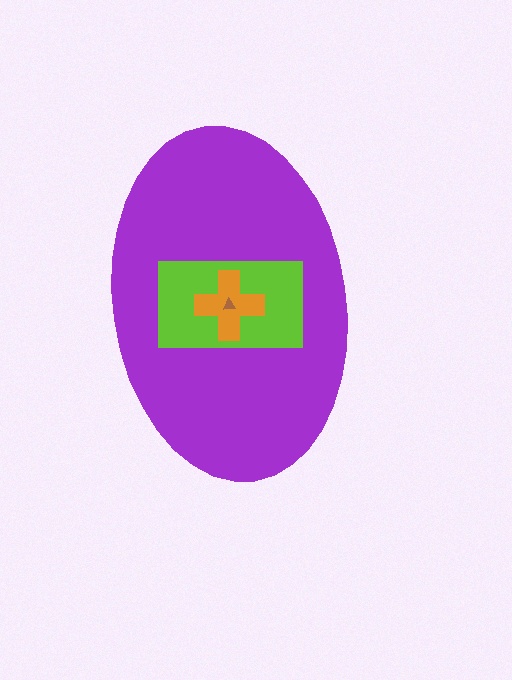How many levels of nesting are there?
4.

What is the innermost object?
The brown triangle.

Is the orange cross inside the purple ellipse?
Yes.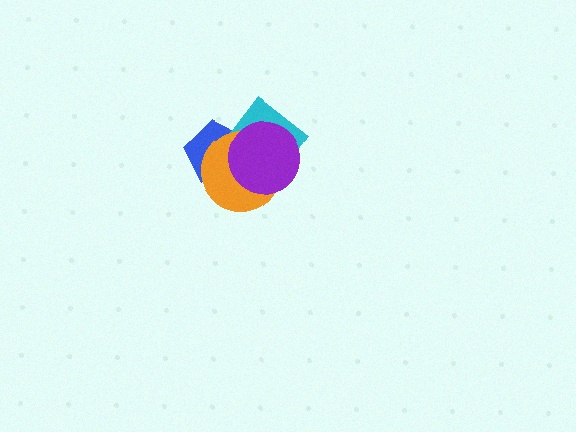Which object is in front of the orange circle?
The purple circle is in front of the orange circle.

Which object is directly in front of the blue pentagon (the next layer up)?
The cyan diamond is directly in front of the blue pentagon.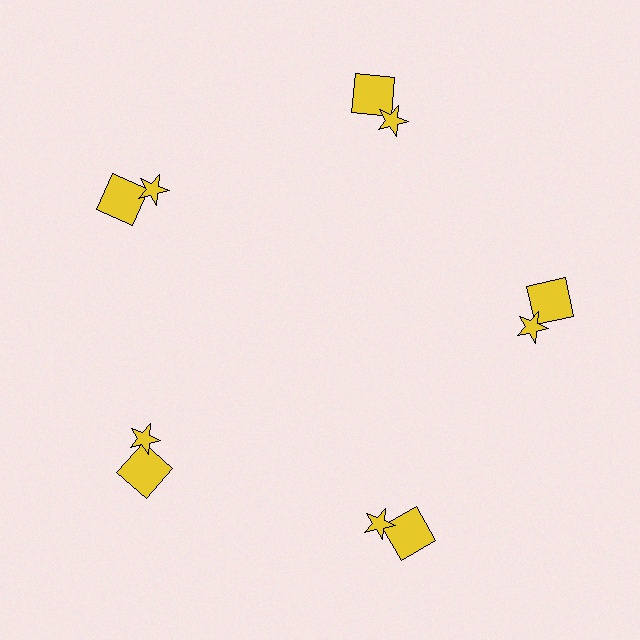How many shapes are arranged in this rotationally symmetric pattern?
There are 10 shapes, arranged in 5 groups of 2.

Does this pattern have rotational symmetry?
Yes, this pattern has 5-fold rotational symmetry. It looks the same after rotating 72 degrees around the center.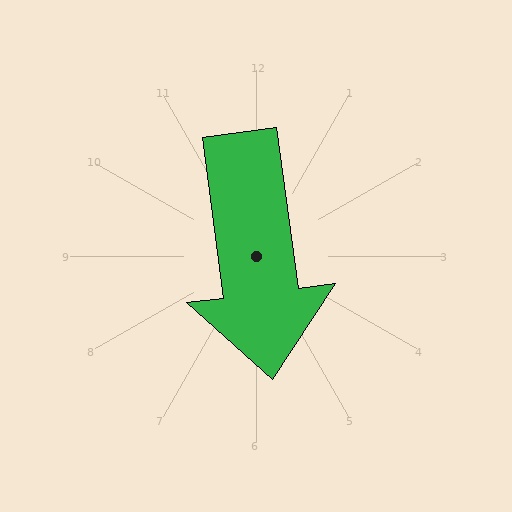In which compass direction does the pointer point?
South.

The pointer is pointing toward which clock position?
Roughly 6 o'clock.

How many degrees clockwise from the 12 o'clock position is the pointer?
Approximately 172 degrees.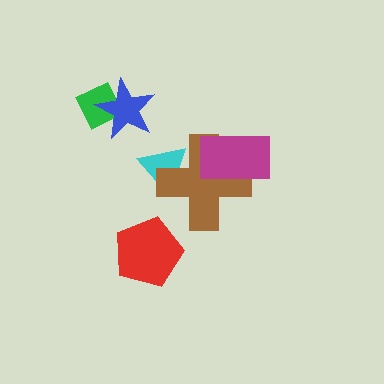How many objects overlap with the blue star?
1 object overlaps with the blue star.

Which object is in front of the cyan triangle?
The brown cross is in front of the cyan triangle.